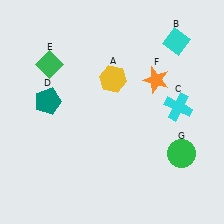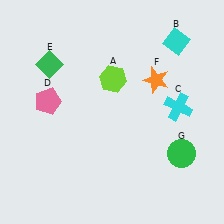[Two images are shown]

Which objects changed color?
A changed from yellow to lime. D changed from teal to pink.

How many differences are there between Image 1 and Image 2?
There are 2 differences between the two images.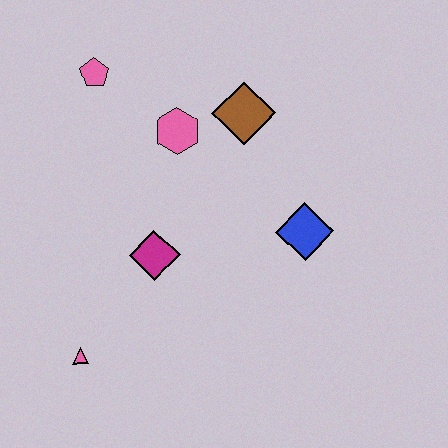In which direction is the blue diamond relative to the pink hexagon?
The blue diamond is to the right of the pink hexagon.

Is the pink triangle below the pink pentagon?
Yes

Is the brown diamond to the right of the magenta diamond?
Yes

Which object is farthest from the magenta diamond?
The pink pentagon is farthest from the magenta diamond.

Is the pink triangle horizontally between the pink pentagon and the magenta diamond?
No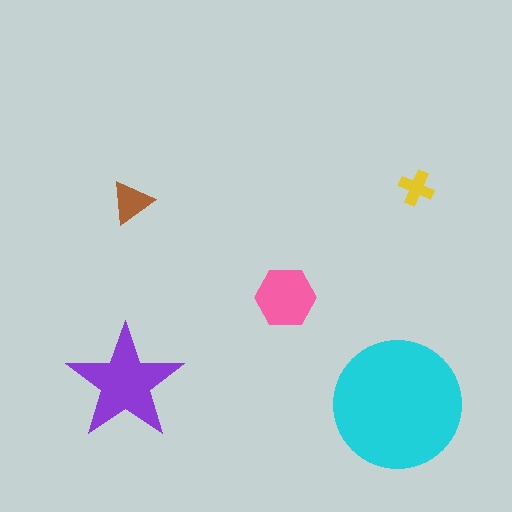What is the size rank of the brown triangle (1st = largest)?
4th.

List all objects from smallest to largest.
The yellow cross, the brown triangle, the pink hexagon, the purple star, the cyan circle.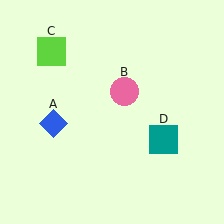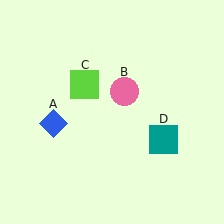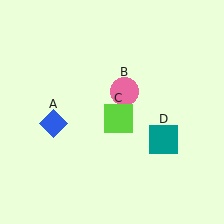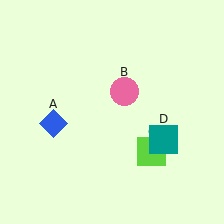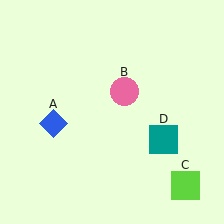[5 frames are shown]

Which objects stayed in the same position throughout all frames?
Blue diamond (object A) and pink circle (object B) and teal square (object D) remained stationary.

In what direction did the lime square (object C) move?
The lime square (object C) moved down and to the right.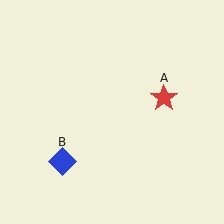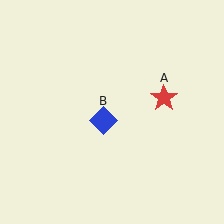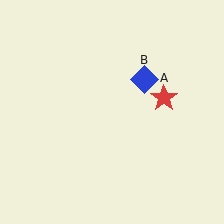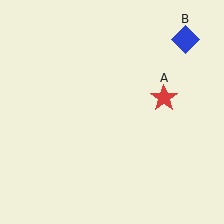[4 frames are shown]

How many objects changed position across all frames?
1 object changed position: blue diamond (object B).